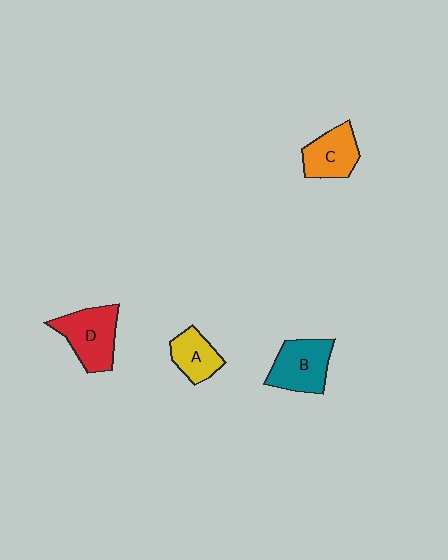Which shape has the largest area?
Shape D (red).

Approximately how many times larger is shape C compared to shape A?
Approximately 1.2 times.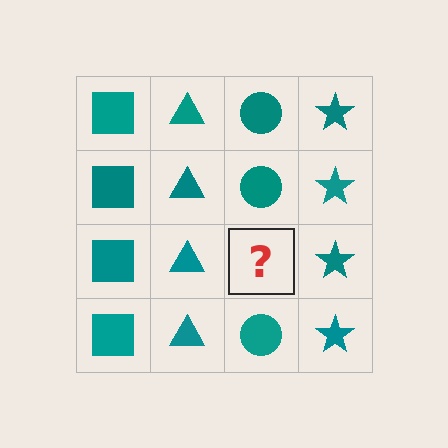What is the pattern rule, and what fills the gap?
The rule is that each column has a consistent shape. The gap should be filled with a teal circle.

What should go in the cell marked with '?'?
The missing cell should contain a teal circle.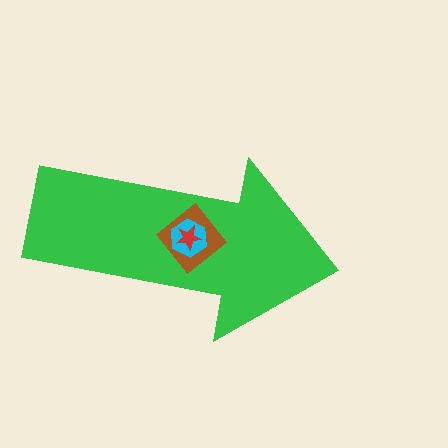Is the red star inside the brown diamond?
Yes.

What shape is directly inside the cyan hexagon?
The red star.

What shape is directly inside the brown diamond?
The cyan hexagon.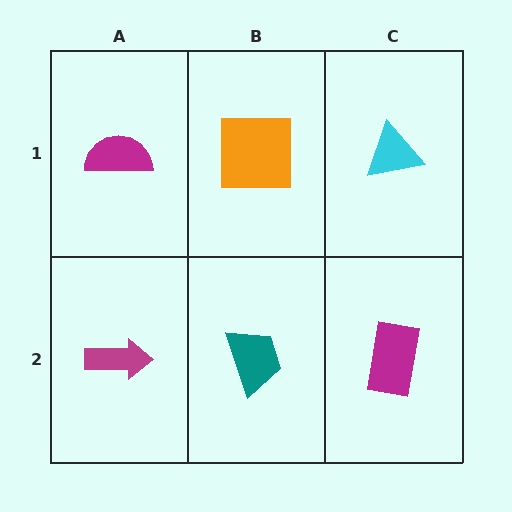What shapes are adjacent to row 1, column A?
A magenta arrow (row 2, column A), an orange square (row 1, column B).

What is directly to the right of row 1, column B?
A cyan triangle.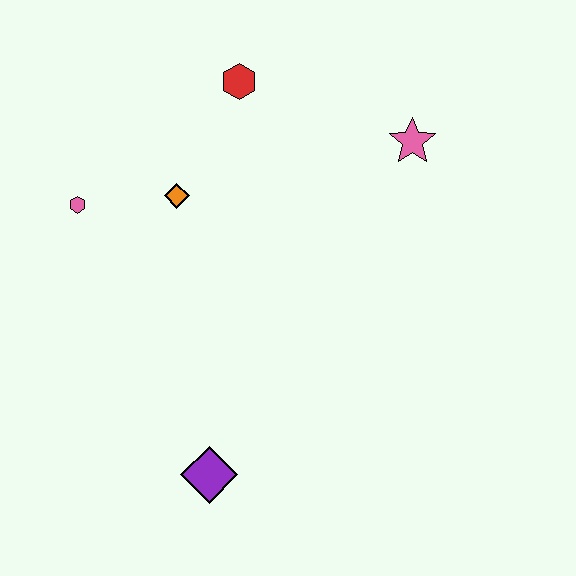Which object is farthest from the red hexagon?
The purple diamond is farthest from the red hexagon.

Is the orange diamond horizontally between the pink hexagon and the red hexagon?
Yes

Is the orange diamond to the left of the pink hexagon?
No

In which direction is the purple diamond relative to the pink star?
The purple diamond is below the pink star.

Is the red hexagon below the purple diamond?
No